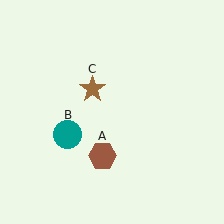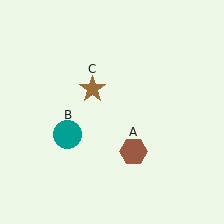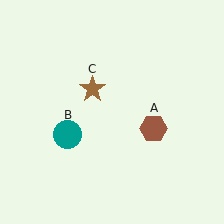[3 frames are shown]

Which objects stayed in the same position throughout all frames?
Teal circle (object B) and brown star (object C) remained stationary.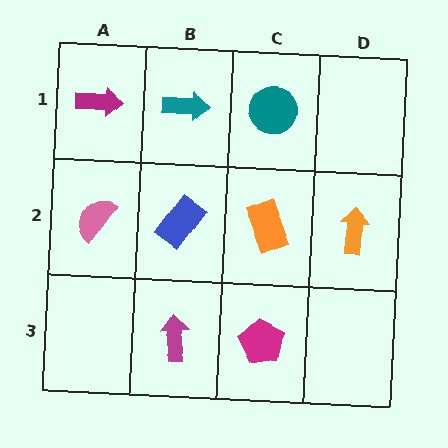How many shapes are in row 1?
3 shapes.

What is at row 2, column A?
A pink semicircle.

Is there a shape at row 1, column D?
No, that cell is empty.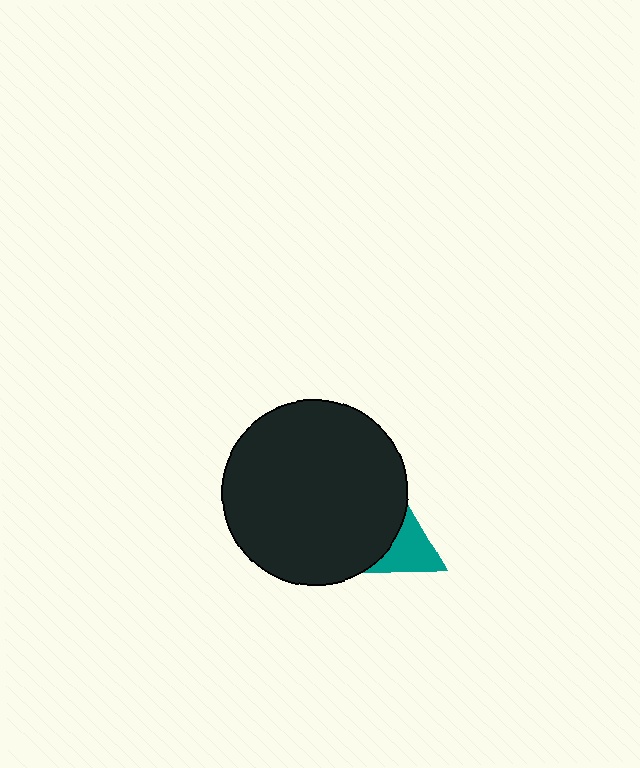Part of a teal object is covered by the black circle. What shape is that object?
It is a triangle.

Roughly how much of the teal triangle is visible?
About half of it is visible (roughly 46%).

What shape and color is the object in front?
The object in front is a black circle.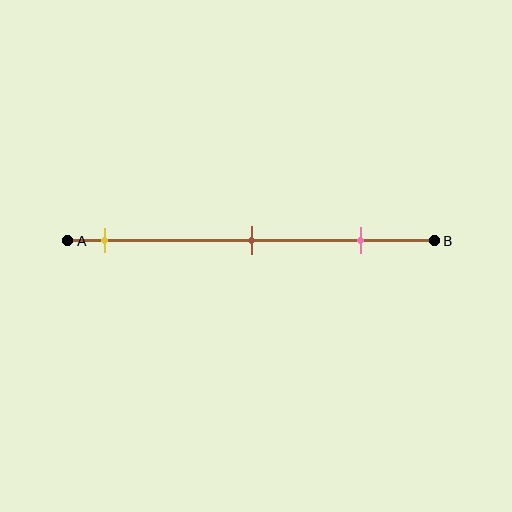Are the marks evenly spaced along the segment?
Yes, the marks are approximately evenly spaced.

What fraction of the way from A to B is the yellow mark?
The yellow mark is approximately 10% (0.1) of the way from A to B.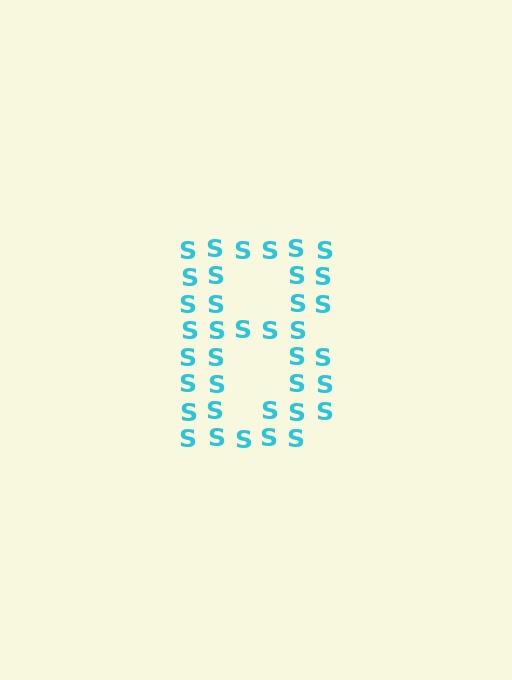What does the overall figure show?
The overall figure shows the letter B.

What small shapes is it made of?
It is made of small letter S's.